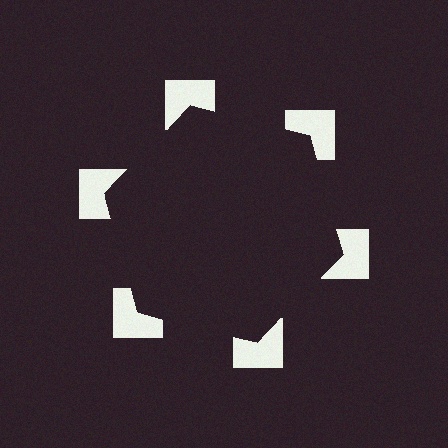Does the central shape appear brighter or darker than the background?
It typically appears slightly darker than the background, even though no actual brightness change is drawn.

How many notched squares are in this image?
There are 6 — one at each vertex of the illusory hexagon.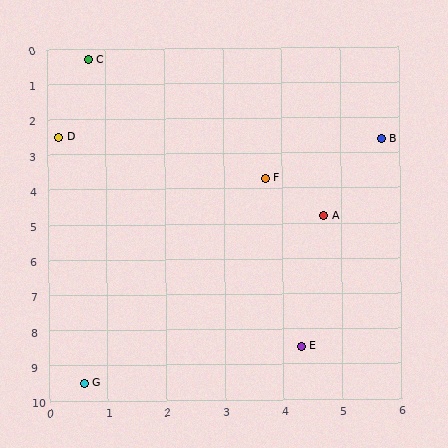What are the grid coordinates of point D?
Point D is at approximately (0.2, 2.5).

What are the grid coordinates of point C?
Point C is at approximately (0.7, 0.3).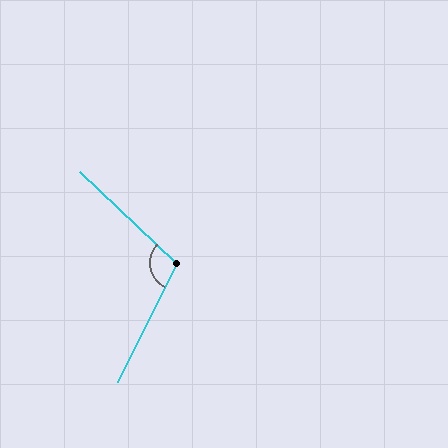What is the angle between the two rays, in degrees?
Approximately 107 degrees.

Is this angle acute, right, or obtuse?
It is obtuse.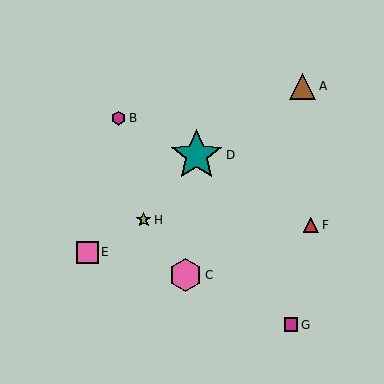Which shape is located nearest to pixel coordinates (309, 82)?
The brown triangle (labeled A) at (303, 86) is nearest to that location.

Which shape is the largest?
The teal star (labeled D) is the largest.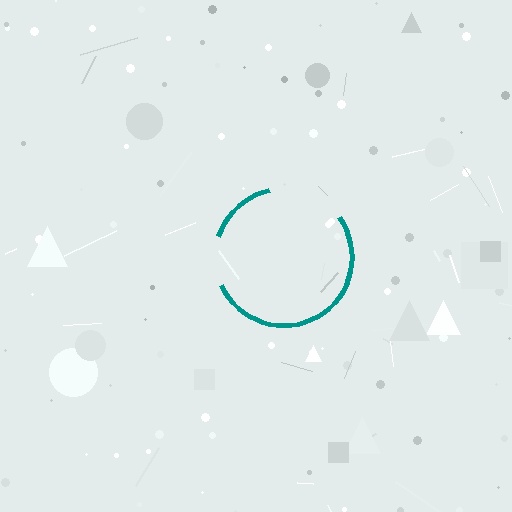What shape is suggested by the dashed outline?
The dashed outline suggests a circle.